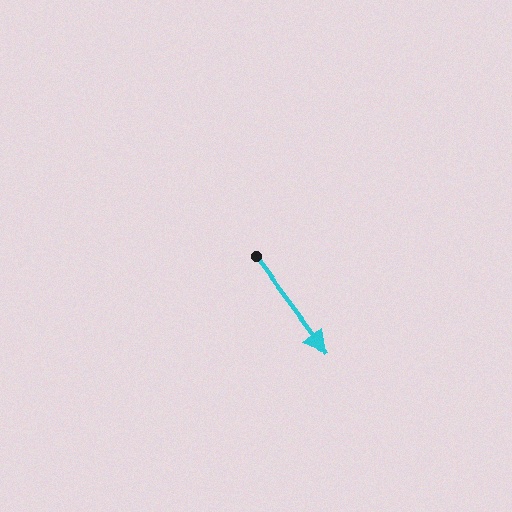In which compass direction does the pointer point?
Southeast.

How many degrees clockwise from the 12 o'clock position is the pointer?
Approximately 143 degrees.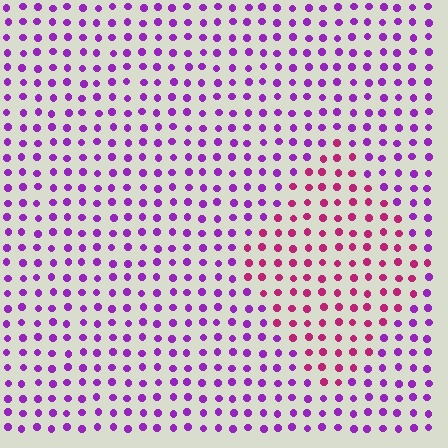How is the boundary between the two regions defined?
The boundary is defined purely by a slight shift in hue (about 43 degrees). Spacing, size, and orientation are identical on both sides.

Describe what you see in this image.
The image is filled with small purple elements in a uniform arrangement. A diamond-shaped region is visible where the elements are tinted to a slightly different hue, forming a subtle color boundary.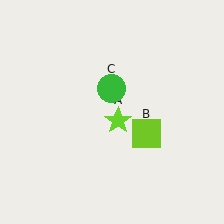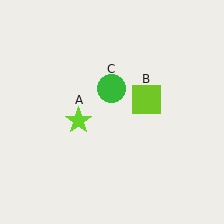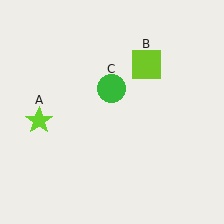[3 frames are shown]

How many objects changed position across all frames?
2 objects changed position: lime star (object A), lime square (object B).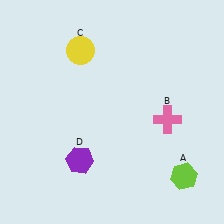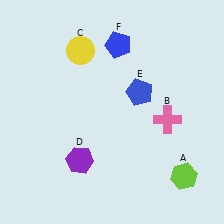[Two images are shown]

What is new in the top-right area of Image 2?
A blue pentagon (E) was added in the top-right area of Image 2.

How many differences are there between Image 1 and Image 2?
There are 2 differences between the two images.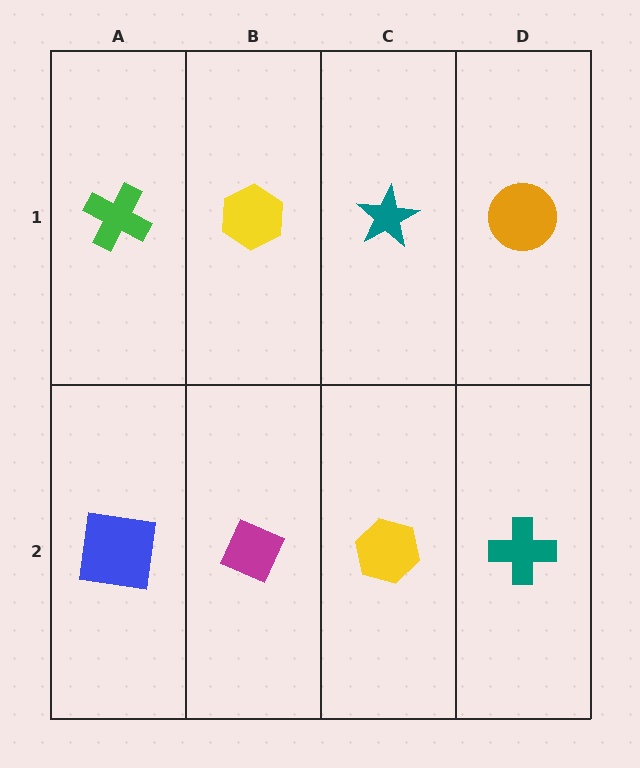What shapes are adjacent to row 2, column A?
A green cross (row 1, column A), a magenta diamond (row 2, column B).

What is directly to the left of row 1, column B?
A green cross.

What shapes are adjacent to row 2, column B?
A yellow hexagon (row 1, column B), a blue square (row 2, column A), a yellow hexagon (row 2, column C).